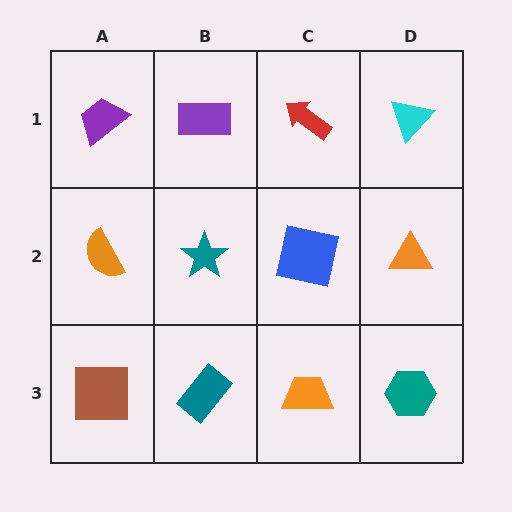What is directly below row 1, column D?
An orange triangle.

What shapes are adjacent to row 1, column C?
A blue square (row 2, column C), a purple rectangle (row 1, column B), a cyan triangle (row 1, column D).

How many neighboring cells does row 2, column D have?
3.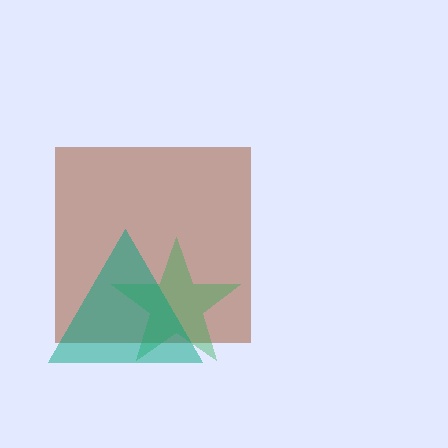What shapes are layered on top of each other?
The layered shapes are: a brown square, a green star, a teal triangle.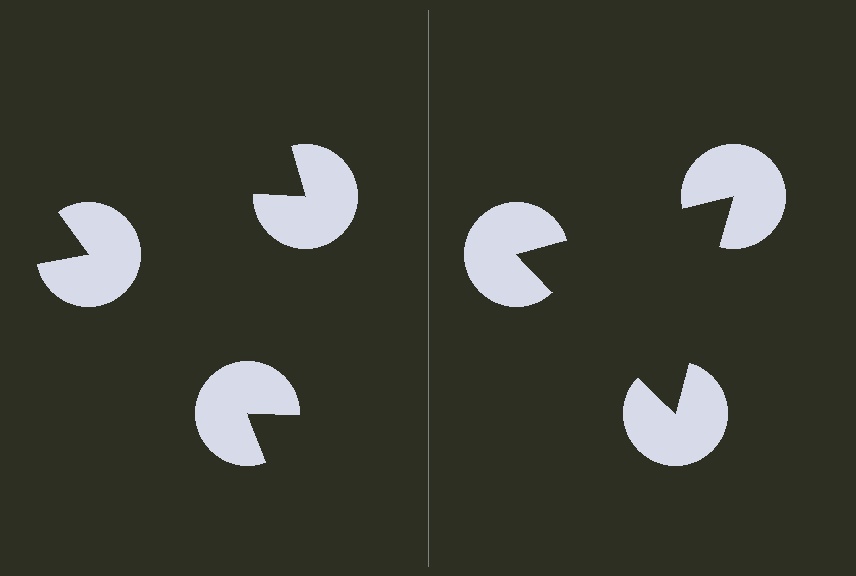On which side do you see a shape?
An illusory triangle appears on the right side. On the left side the wedge cuts are rotated, so no coherent shape forms.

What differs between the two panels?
The pac-man discs are positioned identically on both sides; only the wedge orientations differ. On the right they align to a triangle; on the left they are misaligned.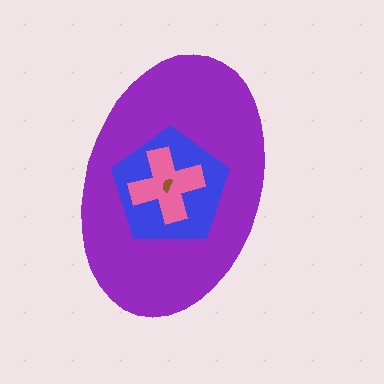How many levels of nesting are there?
4.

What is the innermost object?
The brown semicircle.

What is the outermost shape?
The purple ellipse.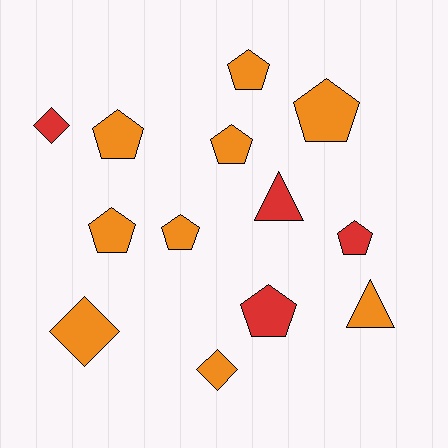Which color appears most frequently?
Orange, with 9 objects.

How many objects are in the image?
There are 13 objects.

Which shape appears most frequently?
Pentagon, with 8 objects.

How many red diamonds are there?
There is 1 red diamond.